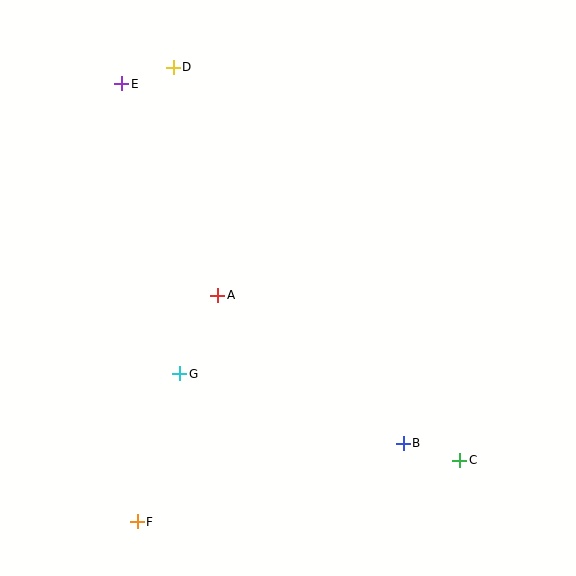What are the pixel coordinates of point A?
Point A is at (218, 295).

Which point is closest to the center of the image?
Point A at (218, 295) is closest to the center.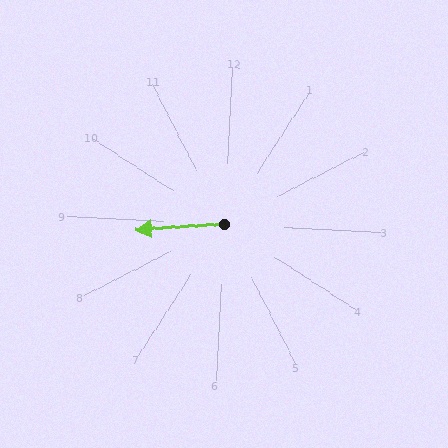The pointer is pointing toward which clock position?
Roughly 9 o'clock.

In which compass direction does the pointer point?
West.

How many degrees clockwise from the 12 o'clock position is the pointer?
Approximately 263 degrees.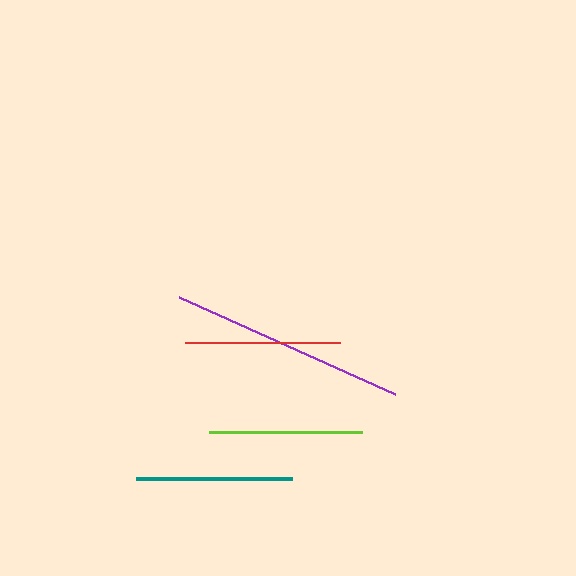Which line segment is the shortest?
The lime line is the shortest at approximately 153 pixels.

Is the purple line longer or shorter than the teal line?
The purple line is longer than the teal line.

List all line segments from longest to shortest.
From longest to shortest: purple, teal, red, lime.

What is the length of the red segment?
The red segment is approximately 155 pixels long.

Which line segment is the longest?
The purple line is the longest at approximately 237 pixels.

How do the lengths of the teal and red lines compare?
The teal and red lines are approximately the same length.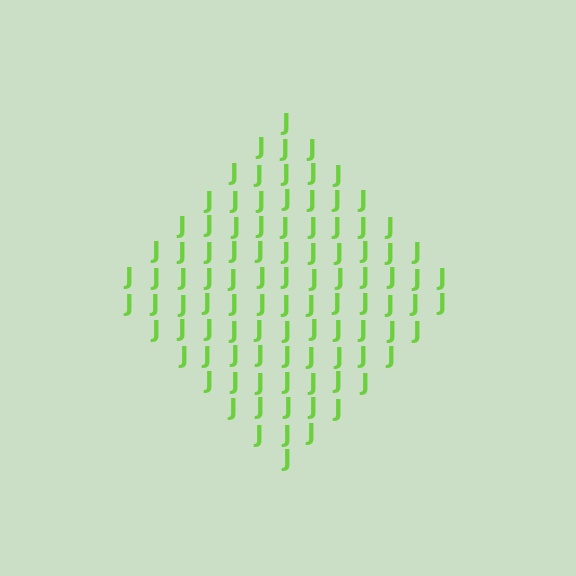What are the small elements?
The small elements are letter J's.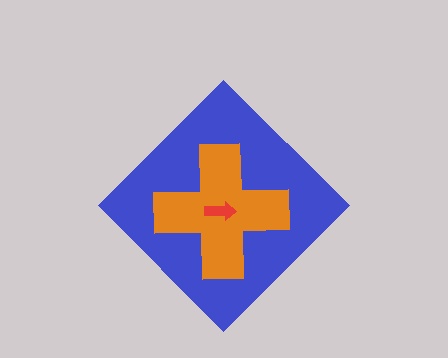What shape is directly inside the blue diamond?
The orange cross.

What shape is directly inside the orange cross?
The red arrow.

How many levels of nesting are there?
3.